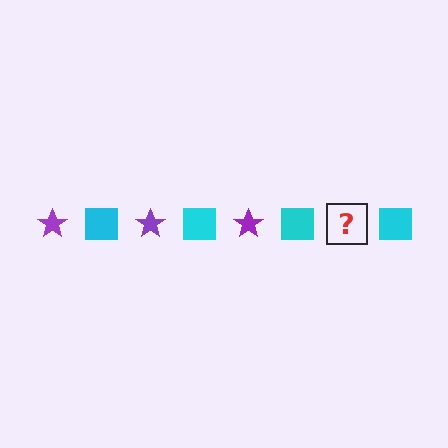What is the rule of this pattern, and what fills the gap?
The rule is that the pattern alternates between purple star and cyan square. The gap should be filled with a purple star.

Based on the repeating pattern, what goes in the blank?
The blank should be a purple star.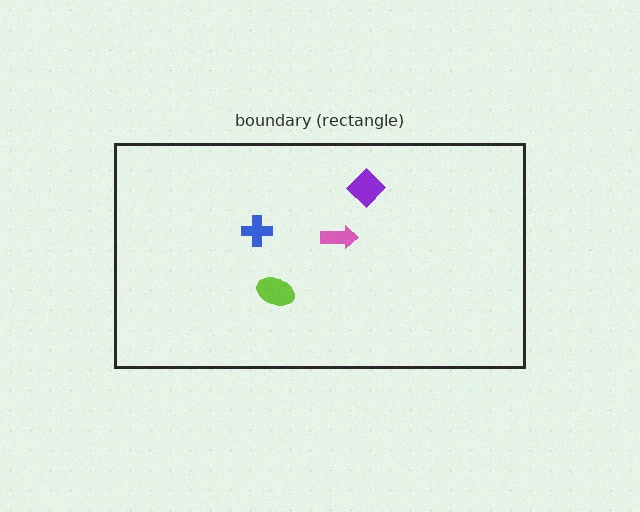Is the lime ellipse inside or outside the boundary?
Inside.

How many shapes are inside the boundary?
4 inside, 0 outside.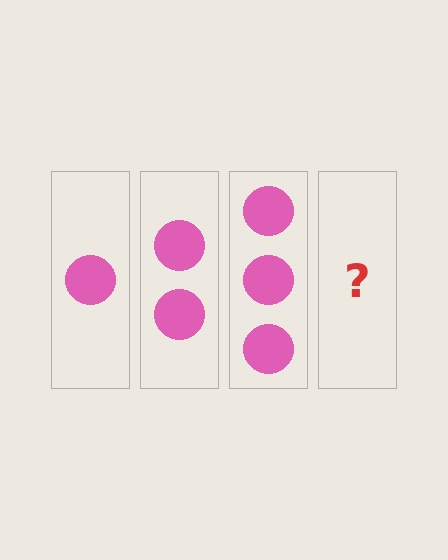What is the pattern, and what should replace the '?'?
The pattern is that each step adds one more circle. The '?' should be 4 circles.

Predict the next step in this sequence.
The next step is 4 circles.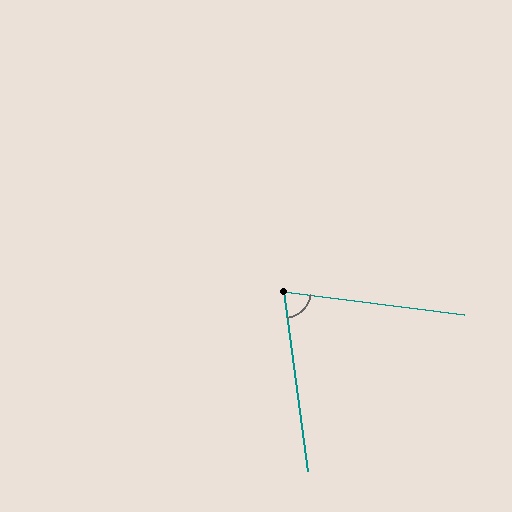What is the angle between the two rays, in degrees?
Approximately 75 degrees.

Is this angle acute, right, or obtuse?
It is acute.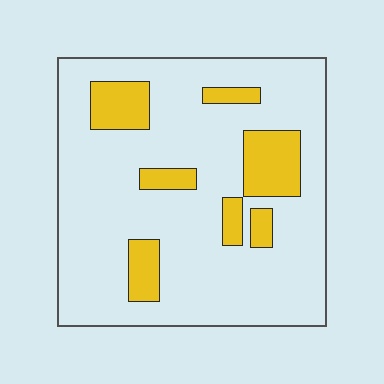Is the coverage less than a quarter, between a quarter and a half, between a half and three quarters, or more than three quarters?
Less than a quarter.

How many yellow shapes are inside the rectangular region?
7.